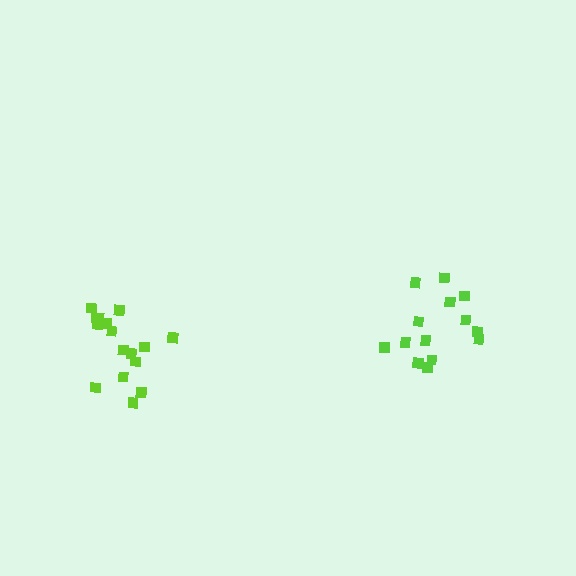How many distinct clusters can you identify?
There are 2 distinct clusters.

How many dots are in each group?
Group 1: 14 dots, Group 2: 16 dots (30 total).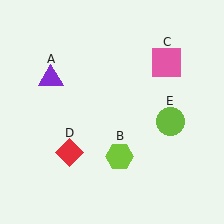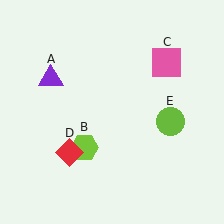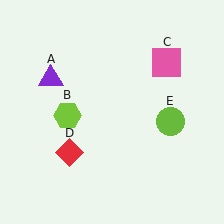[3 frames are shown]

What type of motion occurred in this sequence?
The lime hexagon (object B) rotated clockwise around the center of the scene.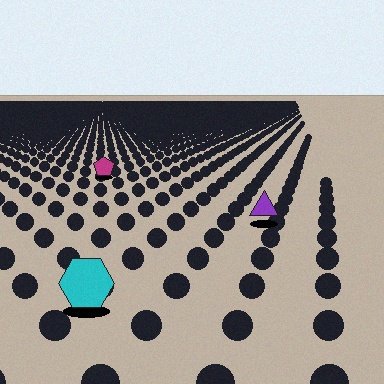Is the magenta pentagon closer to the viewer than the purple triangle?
No. The purple triangle is closer — you can tell from the texture gradient: the ground texture is coarser near it.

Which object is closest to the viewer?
The cyan hexagon is closest. The texture marks near it are larger and more spread out.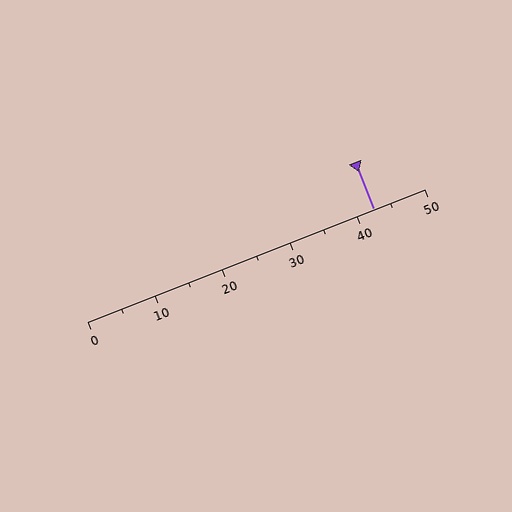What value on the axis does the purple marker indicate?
The marker indicates approximately 42.5.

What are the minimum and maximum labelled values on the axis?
The axis runs from 0 to 50.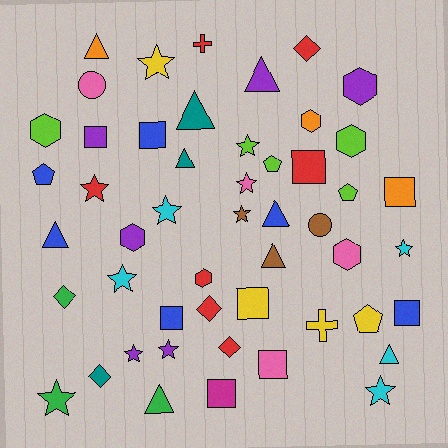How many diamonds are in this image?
There are 5 diamonds.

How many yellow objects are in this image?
There are 4 yellow objects.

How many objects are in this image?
There are 50 objects.